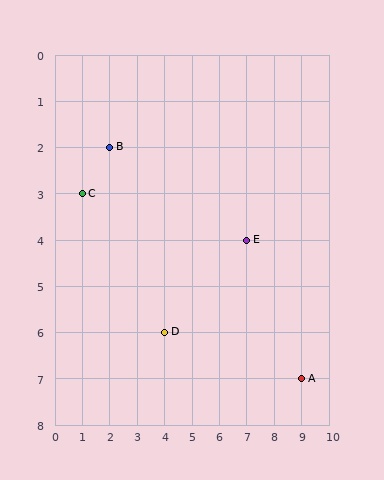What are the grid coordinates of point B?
Point B is at grid coordinates (2, 2).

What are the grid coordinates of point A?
Point A is at grid coordinates (9, 7).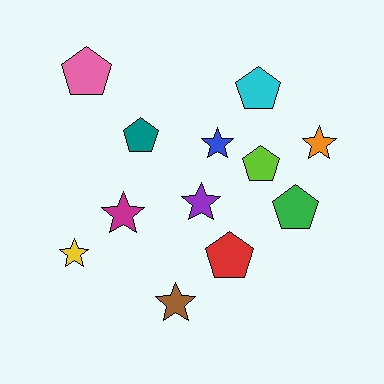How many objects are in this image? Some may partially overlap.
There are 12 objects.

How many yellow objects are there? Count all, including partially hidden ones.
There is 1 yellow object.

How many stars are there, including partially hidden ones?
There are 6 stars.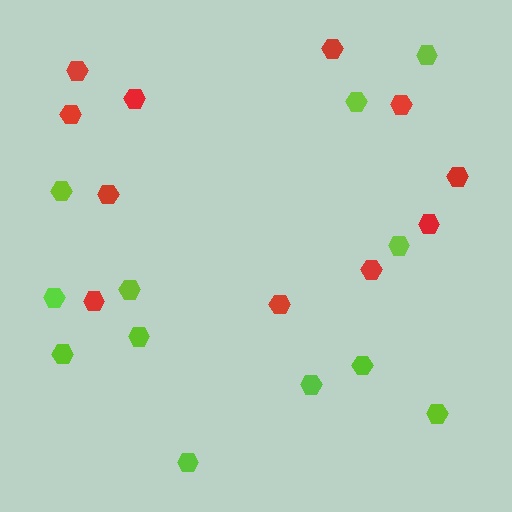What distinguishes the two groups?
There are 2 groups: one group of red hexagons (11) and one group of lime hexagons (12).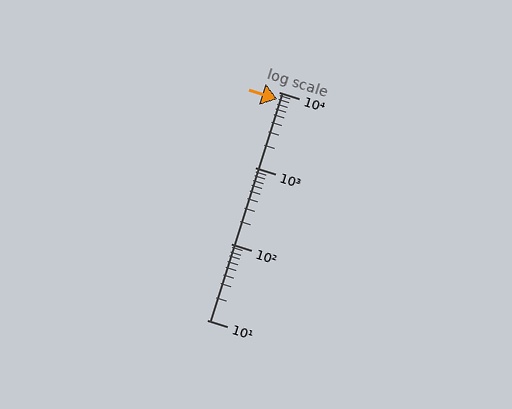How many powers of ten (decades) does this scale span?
The scale spans 3 decades, from 10 to 10000.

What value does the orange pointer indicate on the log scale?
The pointer indicates approximately 8000.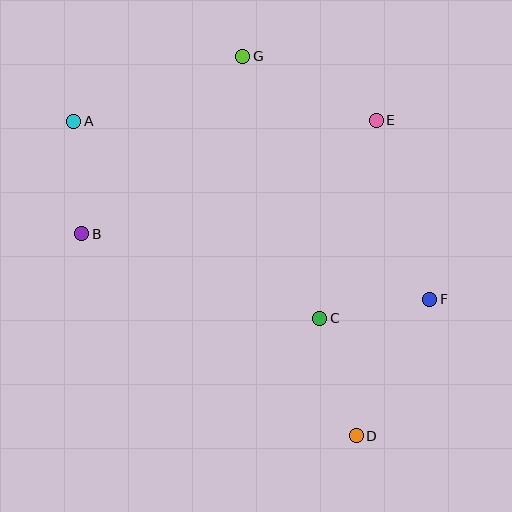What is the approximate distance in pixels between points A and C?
The distance between A and C is approximately 316 pixels.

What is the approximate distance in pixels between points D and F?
The distance between D and F is approximately 155 pixels.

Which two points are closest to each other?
Points C and F are closest to each other.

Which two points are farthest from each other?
Points A and D are farthest from each other.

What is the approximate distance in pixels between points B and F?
The distance between B and F is approximately 354 pixels.